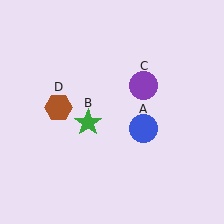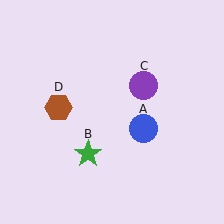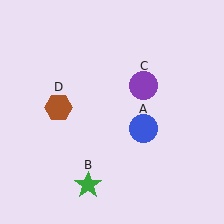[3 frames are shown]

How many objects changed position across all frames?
1 object changed position: green star (object B).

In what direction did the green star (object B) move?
The green star (object B) moved down.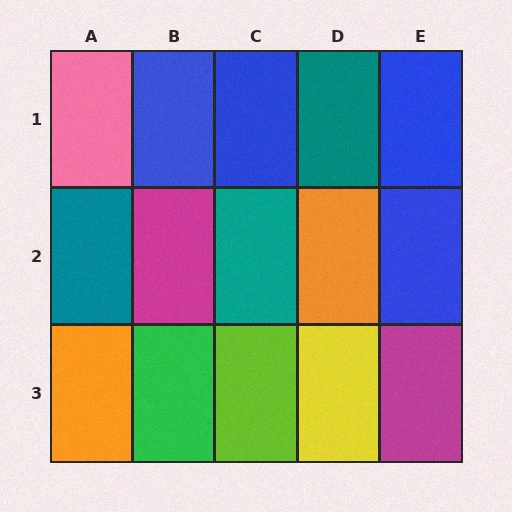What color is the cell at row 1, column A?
Pink.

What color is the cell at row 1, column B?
Blue.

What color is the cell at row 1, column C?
Blue.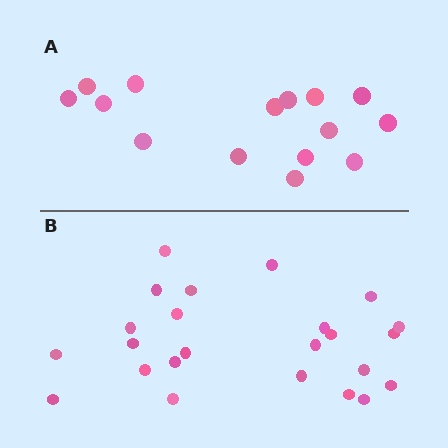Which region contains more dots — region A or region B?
Region B (the bottom region) has more dots.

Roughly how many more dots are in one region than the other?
Region B has roughly 8 or so more dots than region A.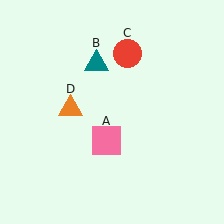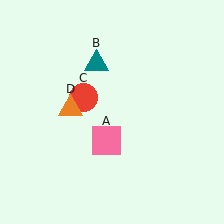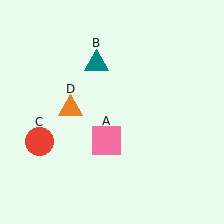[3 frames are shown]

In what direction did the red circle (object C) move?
The red circle (object C) moved down and to the left.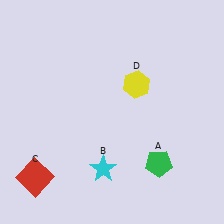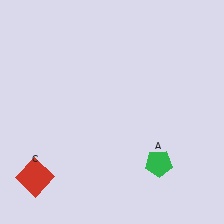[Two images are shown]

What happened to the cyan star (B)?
The cyan star (B) was removed in Image 2. It was in the bottom-left area of Image 1.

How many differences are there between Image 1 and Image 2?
There are 2 differences between the two images.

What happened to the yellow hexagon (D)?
The yellow hexagon (D) was removed in Image 2. It was in the top-right area of Image 1.